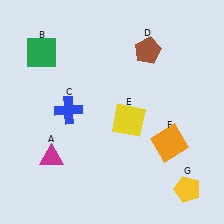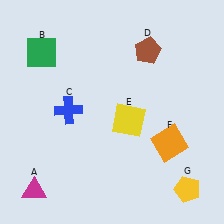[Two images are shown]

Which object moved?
The magenta triangle (A) moved down.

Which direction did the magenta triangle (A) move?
The magenta triangle (A) moved down.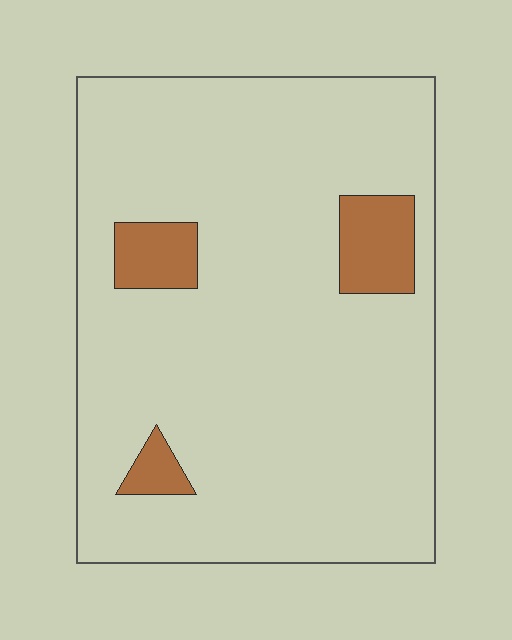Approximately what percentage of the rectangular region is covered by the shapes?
Approximately 10%.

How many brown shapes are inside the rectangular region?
3.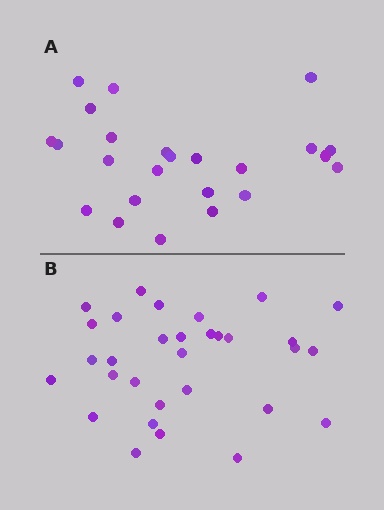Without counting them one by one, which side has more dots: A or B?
Region B (the bottom region) has more dots.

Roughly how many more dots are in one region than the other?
Region B has roughly 8 or so more dots than region A.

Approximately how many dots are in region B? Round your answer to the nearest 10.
About 30 dots. (The exact count is 31, which rounds to 30.)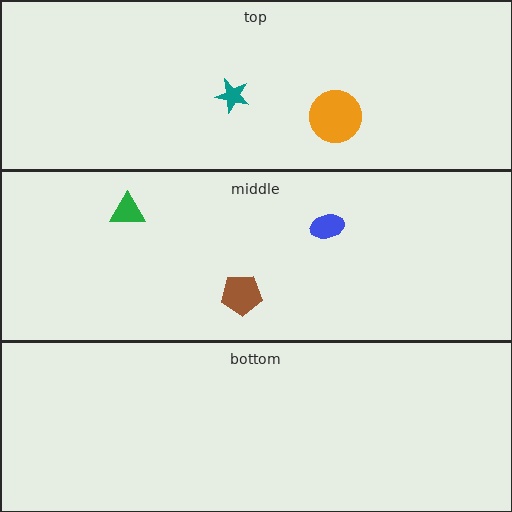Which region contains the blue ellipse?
The middle region.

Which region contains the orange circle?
The top region.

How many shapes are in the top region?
2.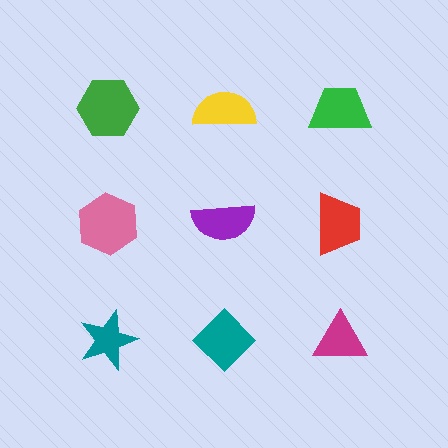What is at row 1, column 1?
A green hexagon.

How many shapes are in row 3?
3 shapes.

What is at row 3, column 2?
A teal diamond.